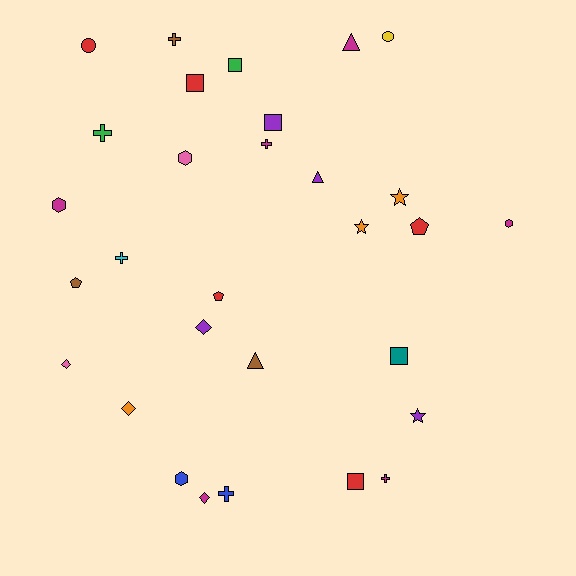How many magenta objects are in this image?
There are 6 magenta objects.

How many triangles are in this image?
There are 3 triangles.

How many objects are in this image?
There are 30 objects.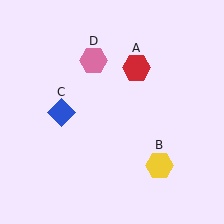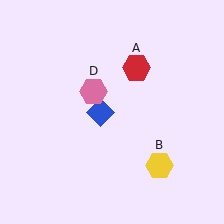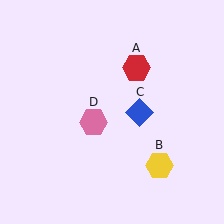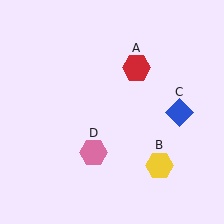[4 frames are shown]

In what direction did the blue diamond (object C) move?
The blue diamond (object C) moved right.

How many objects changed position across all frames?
2 objects changed position: blue diamond (object C), pink hexagon (object D).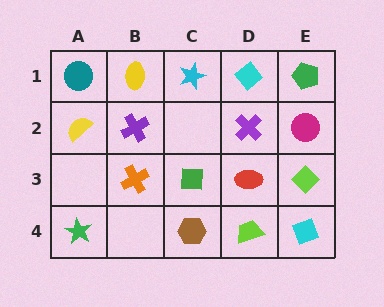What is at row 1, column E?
A green pentagon.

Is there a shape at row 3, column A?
No, that cell is empty.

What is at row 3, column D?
A red ellipse.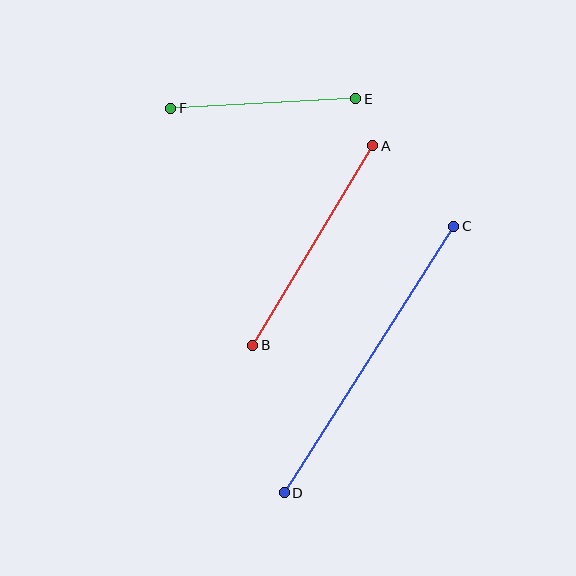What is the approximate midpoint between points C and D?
The midpoint is at approximately (369, 360) pixels.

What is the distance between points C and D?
The distance is approximately 316 pixels.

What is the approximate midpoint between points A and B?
The midpoint is at approximately (313, 245) pixels.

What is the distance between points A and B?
The distance is approximately 233 pixels.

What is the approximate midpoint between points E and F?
The midpoint is at approximately (263, 104) pixels.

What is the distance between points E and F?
The distance is approximately 185 pixels.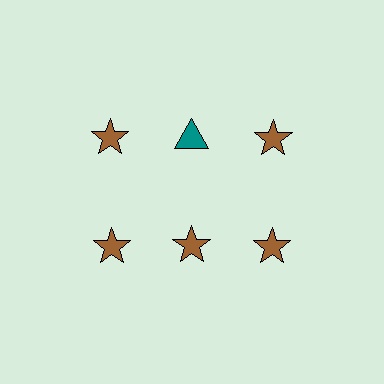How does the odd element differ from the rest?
It differs in both color (teal instead of brown) and shape (triangle instead of star).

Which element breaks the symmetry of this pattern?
The teal triangle in the top row, second from left column breaks the symmetry. All other shapes are brown stars.